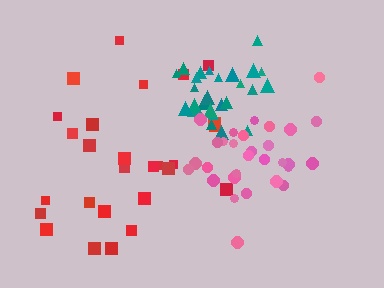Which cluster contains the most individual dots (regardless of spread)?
Pink (30).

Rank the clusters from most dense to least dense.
teal, pink, red.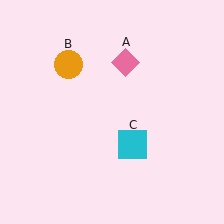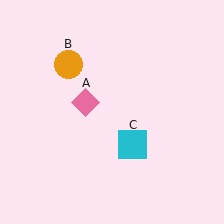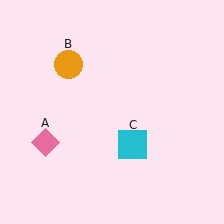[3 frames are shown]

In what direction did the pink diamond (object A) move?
The pink diamond (object A) moved down and to the left.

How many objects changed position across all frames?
1 object changed position: pink diamond (object A).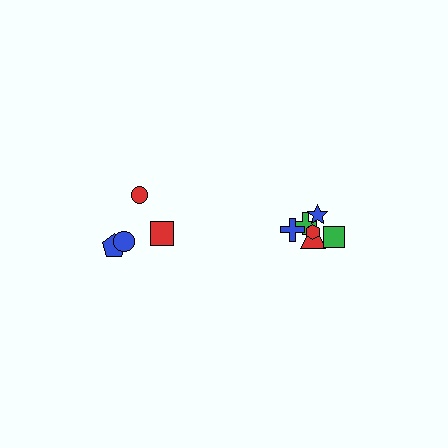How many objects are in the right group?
There are 6 objects.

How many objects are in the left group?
There are 4 objects.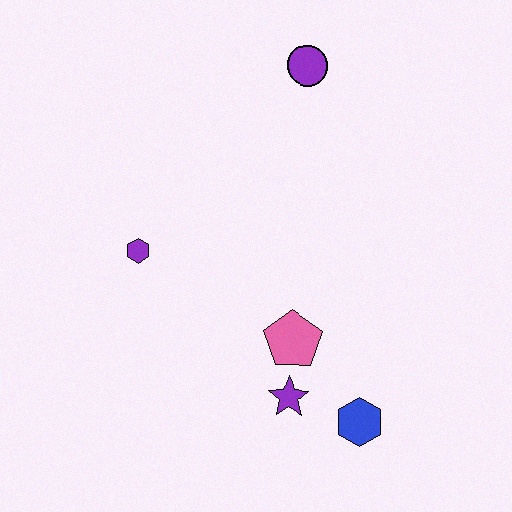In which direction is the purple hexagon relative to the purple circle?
The purple hexagon is below the purple circle.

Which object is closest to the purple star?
The pink pentagon is closest to the purple star.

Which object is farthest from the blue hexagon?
The purple circle is farthest from the blue hexagon.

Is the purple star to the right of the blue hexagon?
No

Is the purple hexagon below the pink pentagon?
No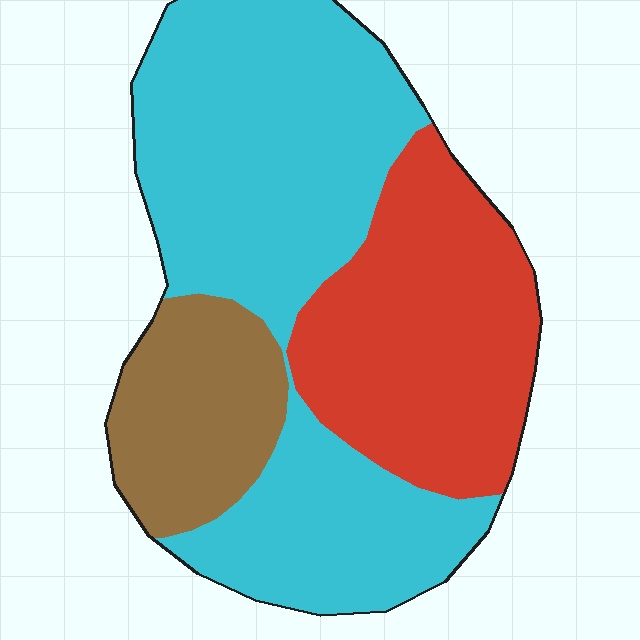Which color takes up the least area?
Brown, at roughly 15%.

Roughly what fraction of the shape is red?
Red takes up between a quarter and a half of the shape.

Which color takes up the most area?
Cyan, at roughly 55%.